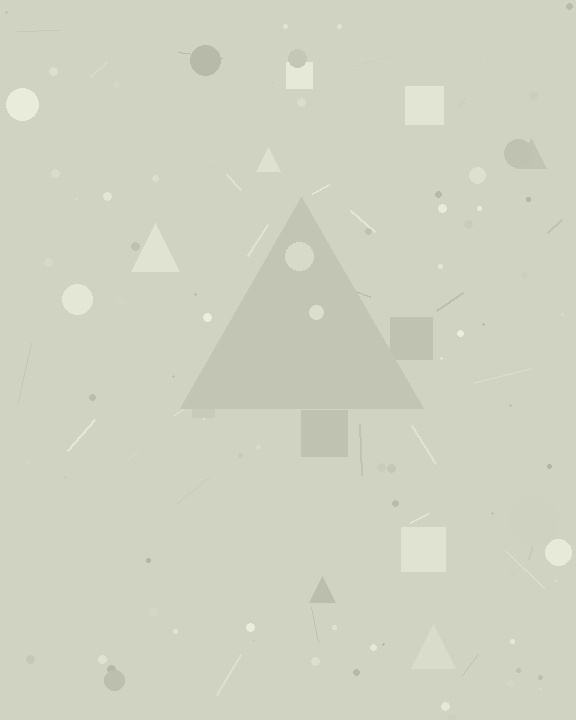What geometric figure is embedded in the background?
A triangle is embedded in the background.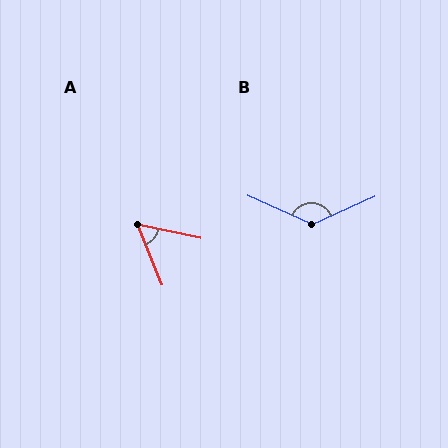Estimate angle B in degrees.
Approximately 132 degrees.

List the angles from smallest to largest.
A (56°), B (132°).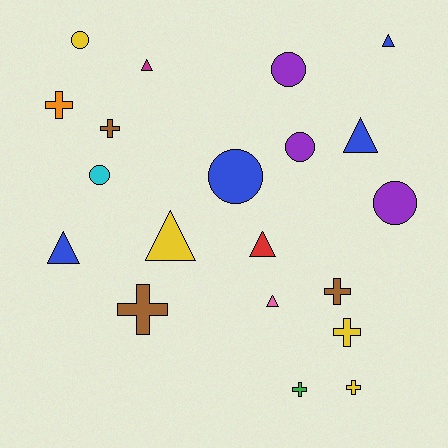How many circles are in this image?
There are 6 circles.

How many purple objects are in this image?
There are 3 purple objects.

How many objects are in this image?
There are 20 objects.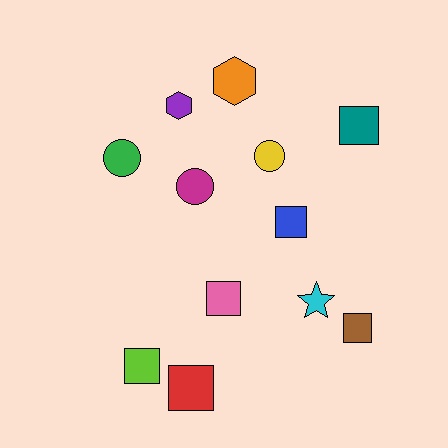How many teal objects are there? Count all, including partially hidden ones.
There is 1 teal object.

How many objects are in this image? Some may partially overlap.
There are 12 objects.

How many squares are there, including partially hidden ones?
There are 6 squares.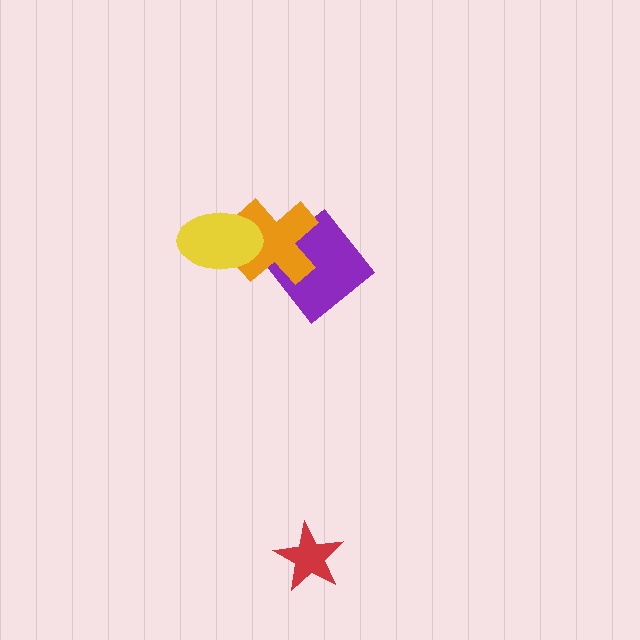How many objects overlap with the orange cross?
2 objects overlap with the orange cross.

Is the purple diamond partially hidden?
Yes, it is partially covered by another shape.